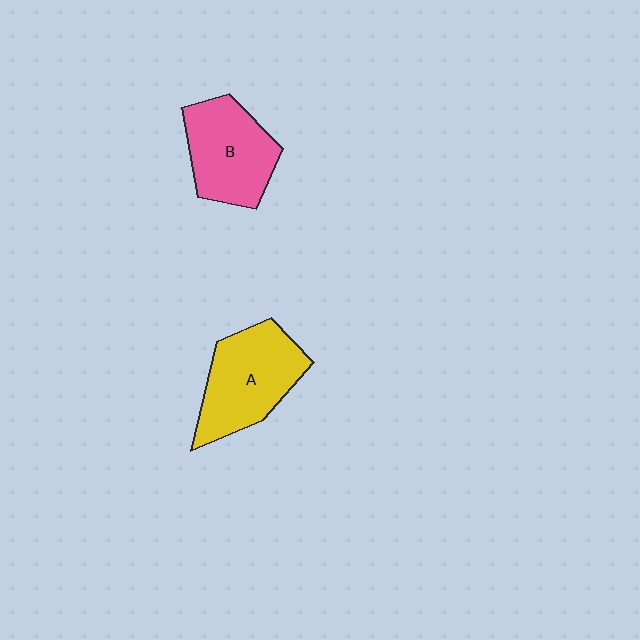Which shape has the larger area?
Shape A (yellow).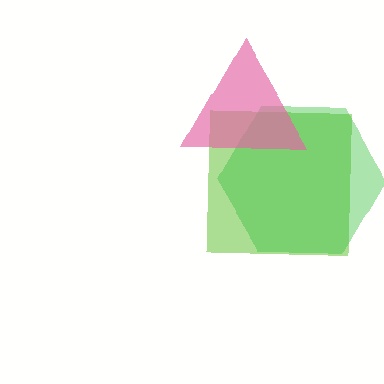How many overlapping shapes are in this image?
There are 3 overlapping shapes in the image.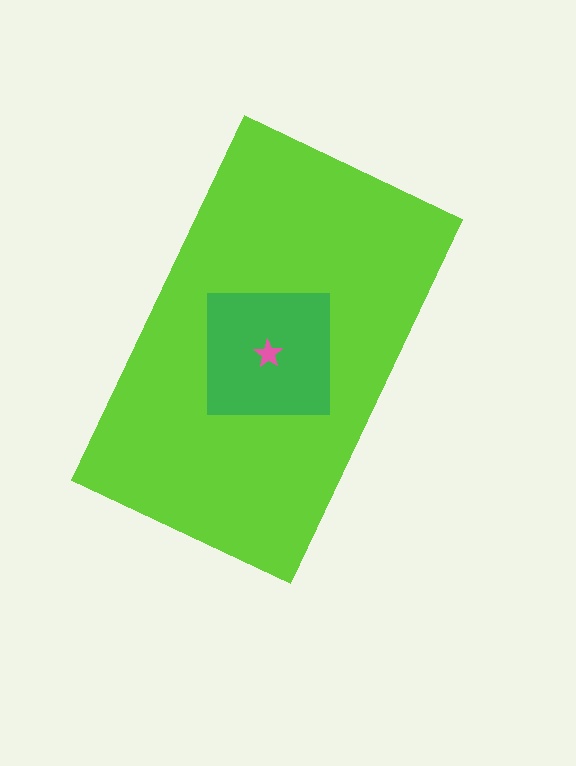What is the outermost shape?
The lime rectangle.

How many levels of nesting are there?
3.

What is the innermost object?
The pink star.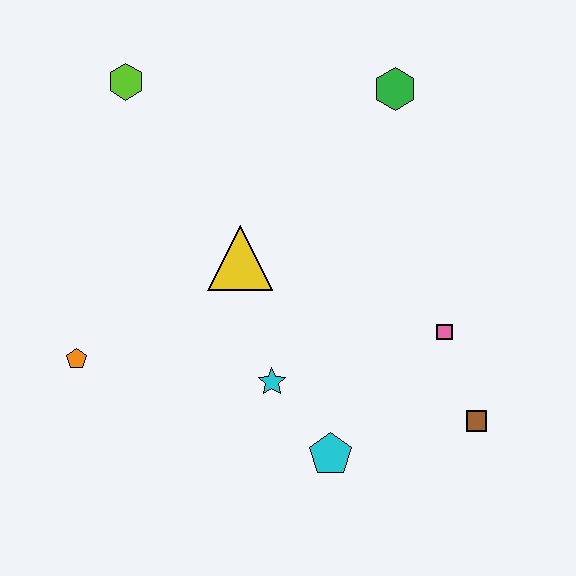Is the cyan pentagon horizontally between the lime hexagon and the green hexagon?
Yes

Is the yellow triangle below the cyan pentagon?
No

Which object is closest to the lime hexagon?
The yellow triangle is closest to the lime hexagon.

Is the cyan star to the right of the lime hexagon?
Yes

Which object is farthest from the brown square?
The lime hexagon is farthest from the brown square.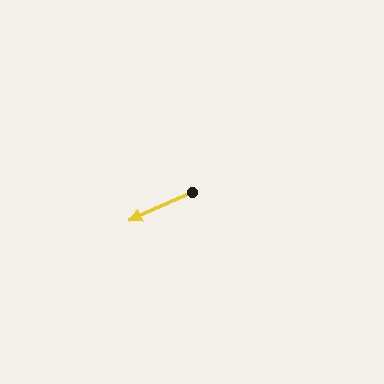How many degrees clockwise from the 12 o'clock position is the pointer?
Approximately 246 degrees.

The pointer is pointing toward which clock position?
Roughly 8 o'clock.